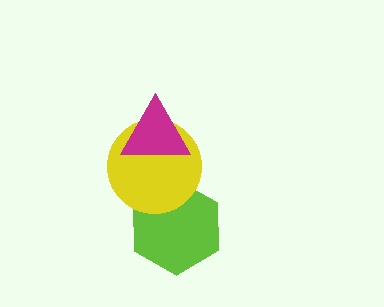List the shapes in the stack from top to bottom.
From top to bottom: the magenta triangle, the yellow circle, the lime hexagon.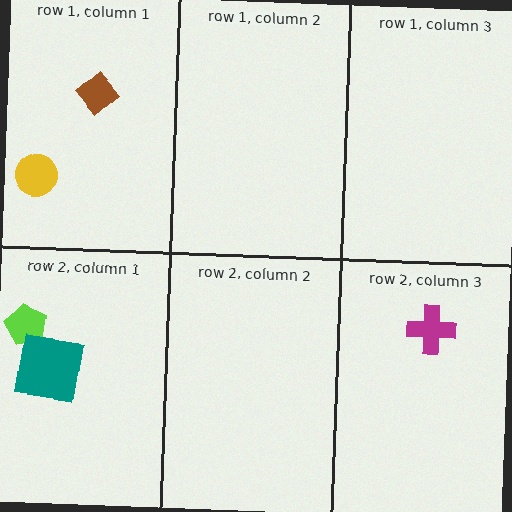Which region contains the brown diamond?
The row 1, column 1 region.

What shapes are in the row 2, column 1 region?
The lime pentagon, the teal square.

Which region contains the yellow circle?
The row 1, column 1 region.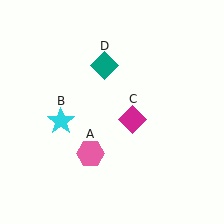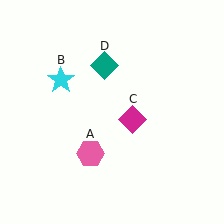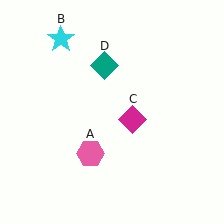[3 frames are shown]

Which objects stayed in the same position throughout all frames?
Pink hexagon (object A) and magenta diamond (object C) and teal diamond (object D) remained stationary.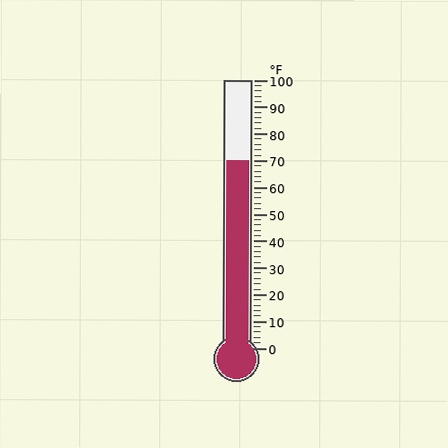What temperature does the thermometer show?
The thermometer shows approximately 70°F.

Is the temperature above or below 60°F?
The temperature is above 60°F.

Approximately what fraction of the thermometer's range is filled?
The thermometer is filled to approximately 70% of its range.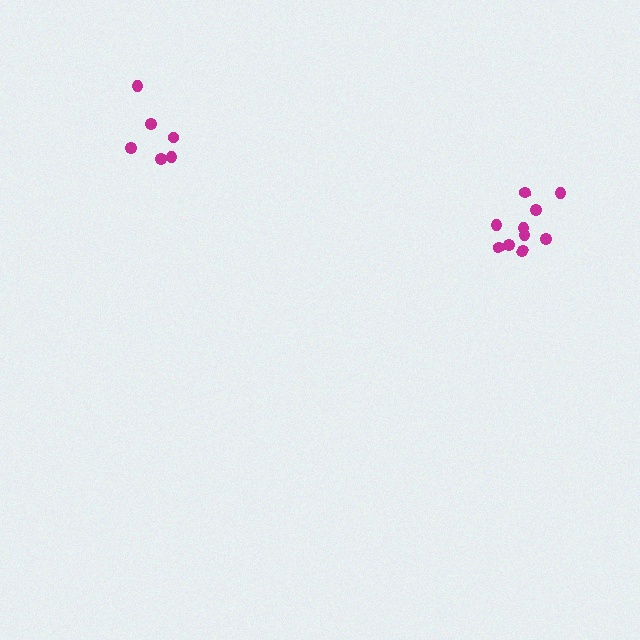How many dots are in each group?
Group 1: 10 dots, Group 2: 6 dots (16 total).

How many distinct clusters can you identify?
There are 2 distinct clusters.